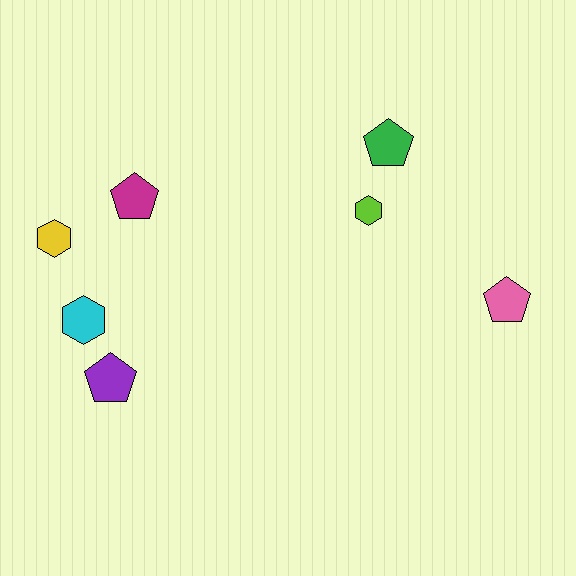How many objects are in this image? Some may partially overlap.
There are 7 objects.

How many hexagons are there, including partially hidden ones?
There are 3 hexagons.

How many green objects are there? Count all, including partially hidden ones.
There is 1 green object.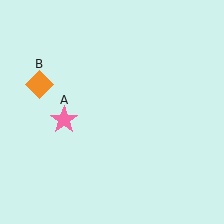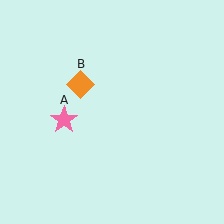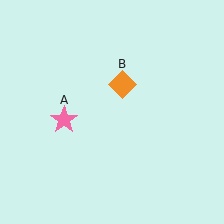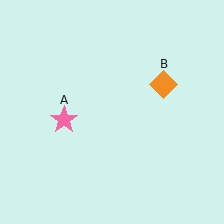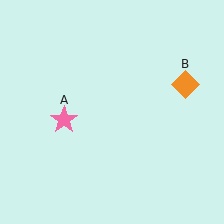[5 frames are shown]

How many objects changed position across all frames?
1 object changed position: orange diamond (object B).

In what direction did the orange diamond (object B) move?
The orange diamond (object B) moved right.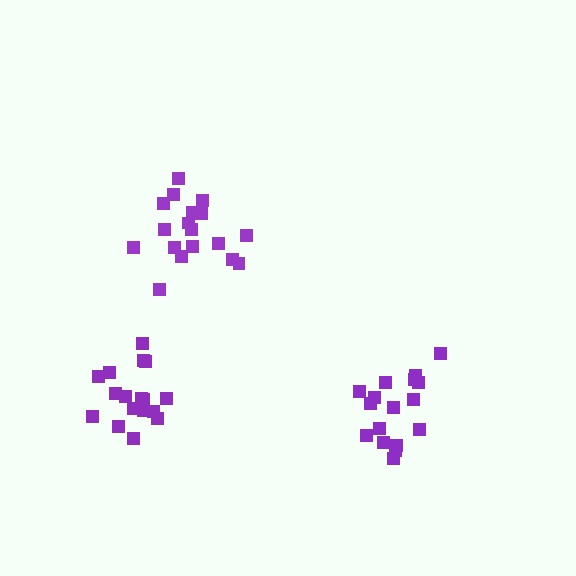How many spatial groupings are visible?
There are 3 spatial groupings.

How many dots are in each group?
Group 1: 17 dots, Group 2: 18 dots, Group 3: 17 dots (52 total).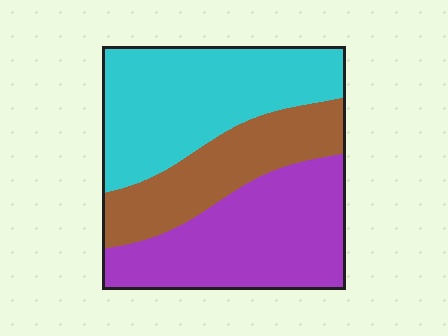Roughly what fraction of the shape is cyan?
Cyan covers 38% of the shape.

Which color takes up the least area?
Brown, at roughly 25%.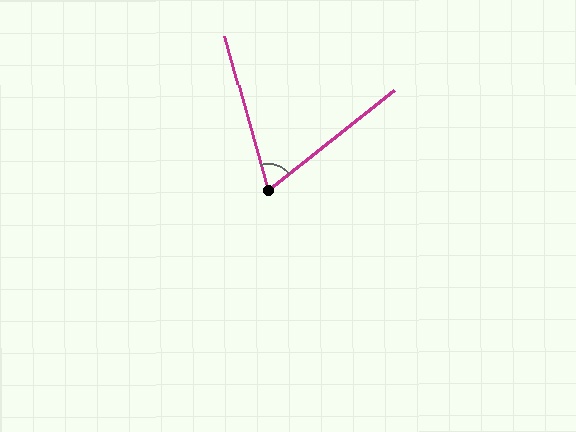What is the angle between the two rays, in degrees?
Approximately 67 degrees.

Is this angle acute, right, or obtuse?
It is acute.